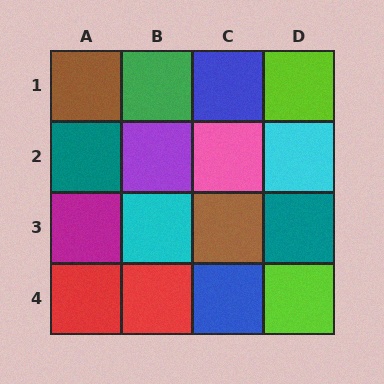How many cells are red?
2 cells are red.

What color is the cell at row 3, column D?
Teal.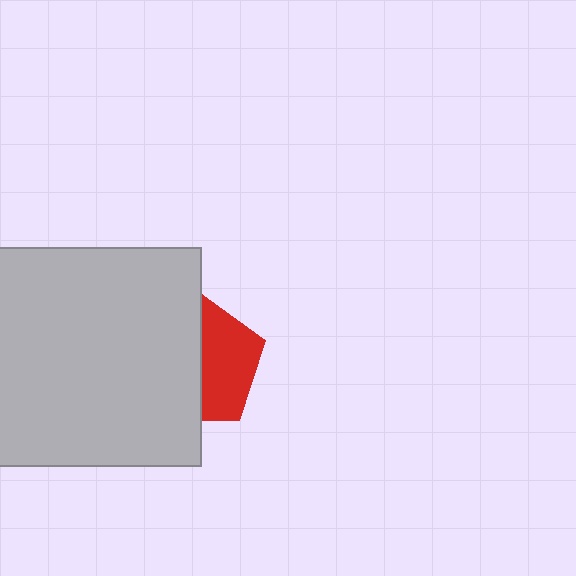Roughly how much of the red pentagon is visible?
About half of it is visible (roughly 45%).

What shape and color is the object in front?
The object in front is a light gray square.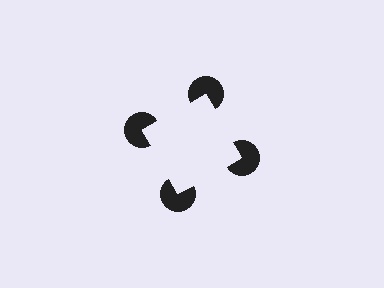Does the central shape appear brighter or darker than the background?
It typically appears slightly brighter than the background, even though no actual brightness change is drawn.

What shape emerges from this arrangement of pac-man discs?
An illusory square — its edges are inferred from the aligned wedge cuts in the pac-man discs, not physically drawn.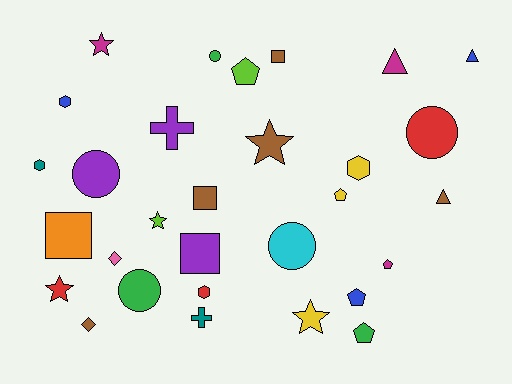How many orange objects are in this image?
There is 1 orange object.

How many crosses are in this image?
There are 2 crosses.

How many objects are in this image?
There are 30 objects.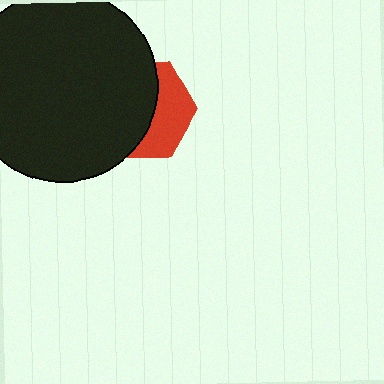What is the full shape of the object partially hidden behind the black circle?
The partially hidden object is a red hexagon.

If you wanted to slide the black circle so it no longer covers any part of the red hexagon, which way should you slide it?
Slide it left — that is the most direct way to separate the two shapes.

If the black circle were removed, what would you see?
You would see the complete red hexagon.